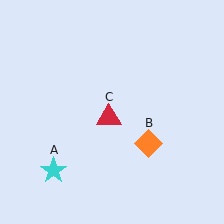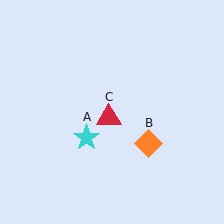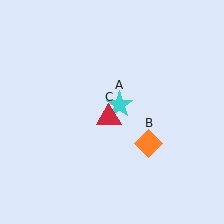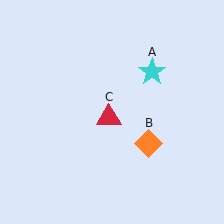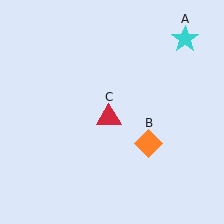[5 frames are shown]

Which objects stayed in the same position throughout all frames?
Orange diamond (object B) and red triangle (object C) remained stationary.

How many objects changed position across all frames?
1 object changed position: cyan star (object A).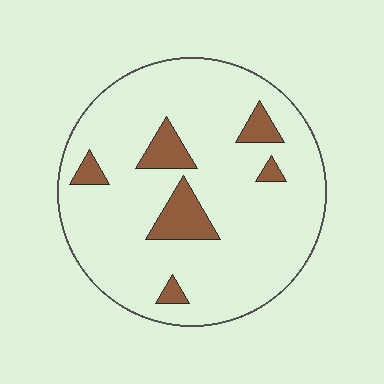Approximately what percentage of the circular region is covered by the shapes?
Approximately 10%.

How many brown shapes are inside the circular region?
6.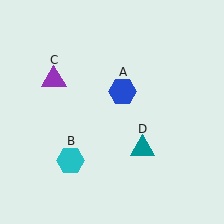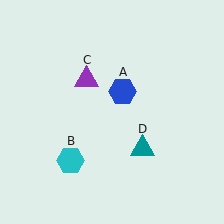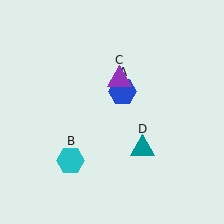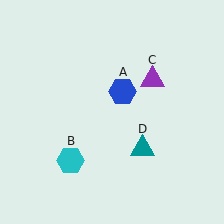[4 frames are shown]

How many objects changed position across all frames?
1 object changed position: purple triangle (object C).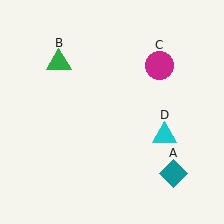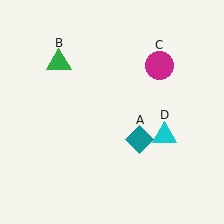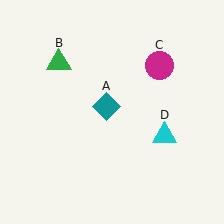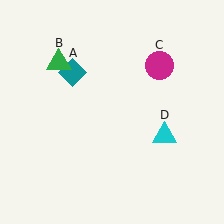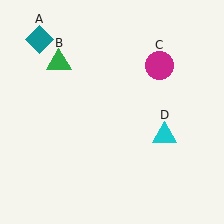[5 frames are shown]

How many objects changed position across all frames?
1 object changed position: teal diamond (object A).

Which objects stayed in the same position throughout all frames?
Green triangle (object B) and magenta circle (object C) and cyan triangle (object D) remained stationary.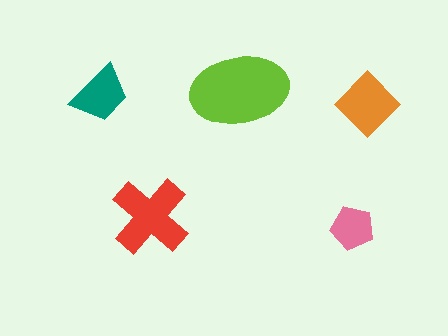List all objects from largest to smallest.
The lime ellipse, the red cross, the orange diamond, the teal trapezoid, the pink pentagon.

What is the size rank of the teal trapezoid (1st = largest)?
4th.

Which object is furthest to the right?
The orange diamond is rightmost.